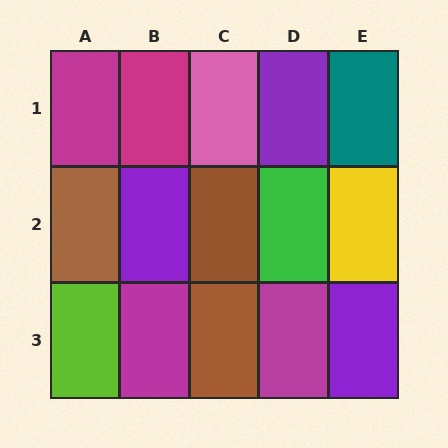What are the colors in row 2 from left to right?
Brown, purple, brown, green, yellow.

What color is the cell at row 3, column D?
Magenta.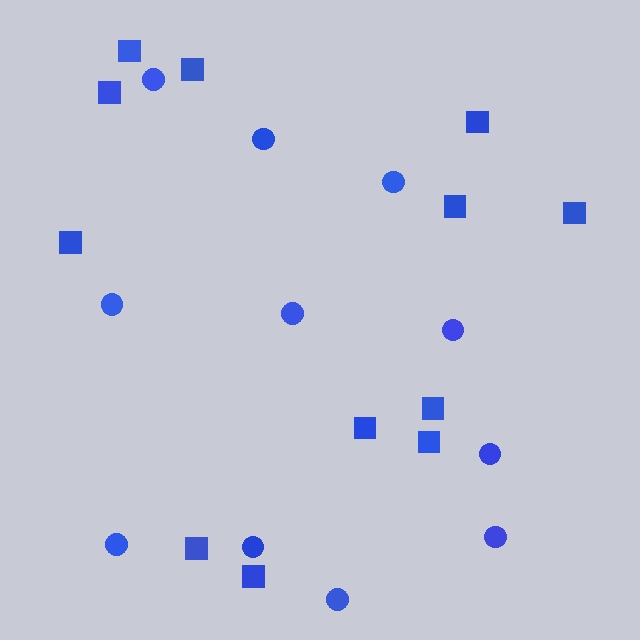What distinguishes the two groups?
There are 2 groups: one group of squares (12) and one group of circles (11).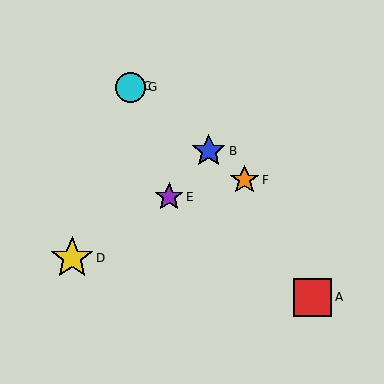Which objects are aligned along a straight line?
Objects B, C, F, G are aligned along a straight line.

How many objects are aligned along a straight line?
4 objects (B, C, F, G) are aligned along a straight line.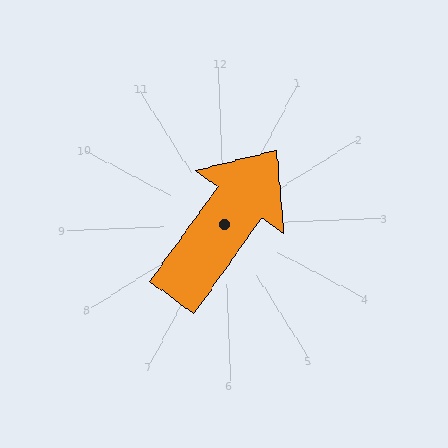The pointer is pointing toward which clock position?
Roughly 1 o'clock.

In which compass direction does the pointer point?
Northeast.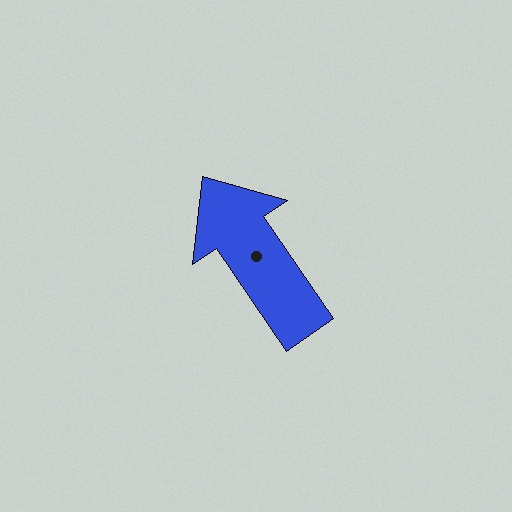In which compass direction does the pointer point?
Northwest.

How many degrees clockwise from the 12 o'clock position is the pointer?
Approximately 326 degrees.